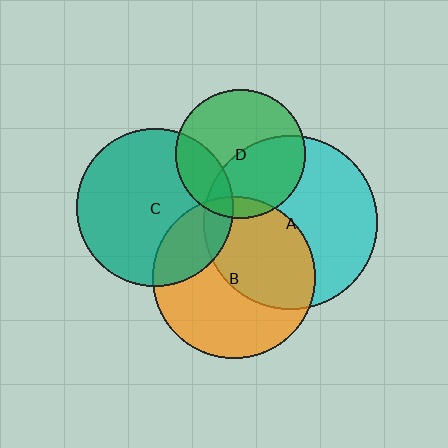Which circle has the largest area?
Circle A (cyan).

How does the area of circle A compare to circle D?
Approximately 1.8 times.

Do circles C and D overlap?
Yes.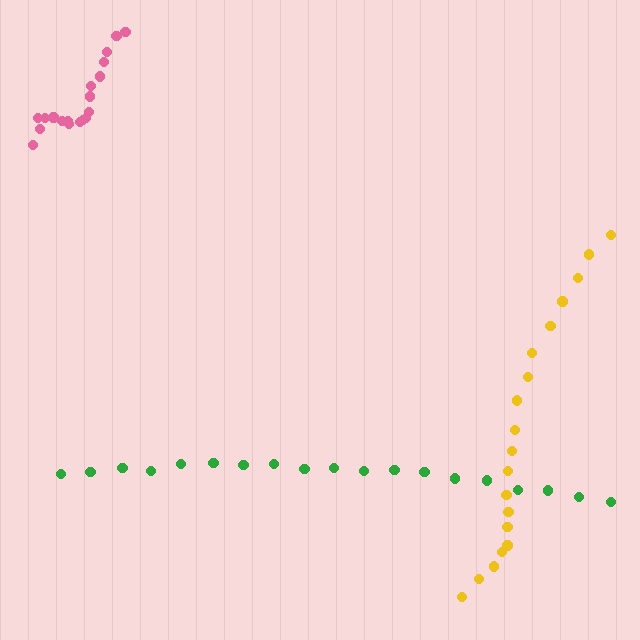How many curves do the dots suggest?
There are 3 distinct paths.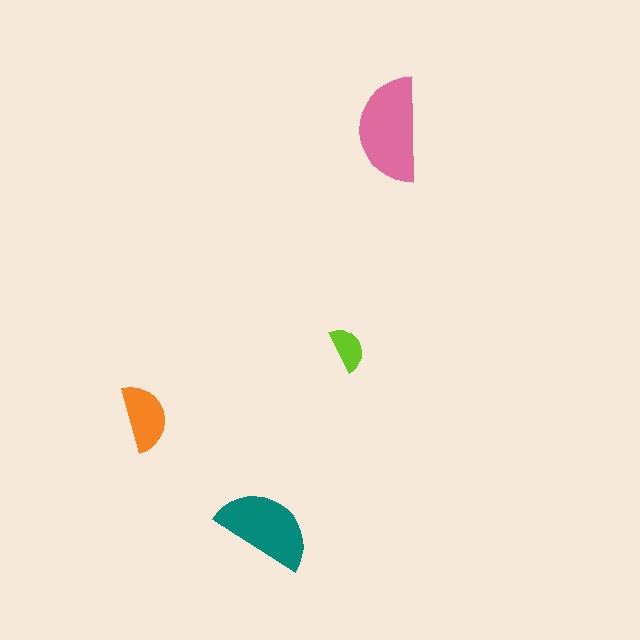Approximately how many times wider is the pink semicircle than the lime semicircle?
About 2.5 times wider.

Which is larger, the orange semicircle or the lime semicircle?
The orange one.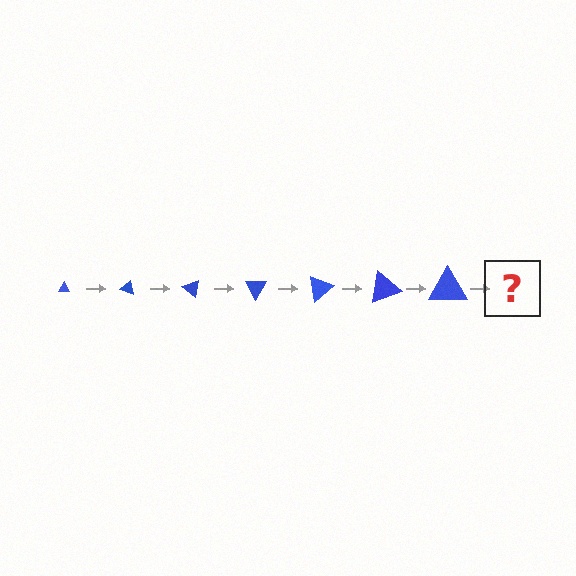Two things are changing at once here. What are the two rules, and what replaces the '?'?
The two rules are that the triangle grows larger each step and it rotates 20 degrees each step. The '?' should be a triangle, larger than the previous one and rotated 140 degrees from the start.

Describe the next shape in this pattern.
It should be a triangle, larger than the previous one and rotated 140 degrees from the start.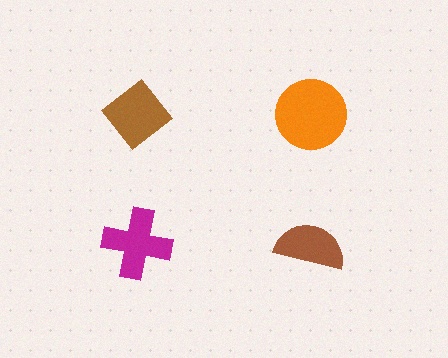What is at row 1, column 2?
An orange circle.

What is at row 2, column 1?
A magenta cross.